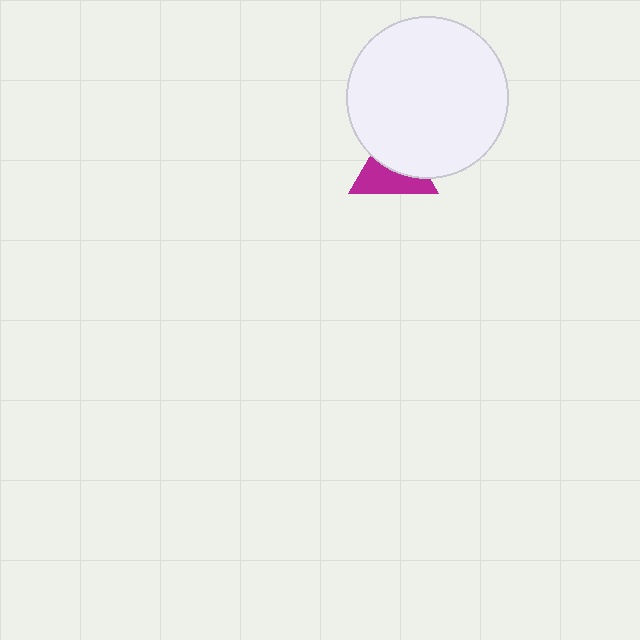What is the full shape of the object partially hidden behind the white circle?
The partially hidden object is a magenta triangle.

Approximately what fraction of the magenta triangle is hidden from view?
Roughly 50% of the magenta triangle is hidden behind the white circle.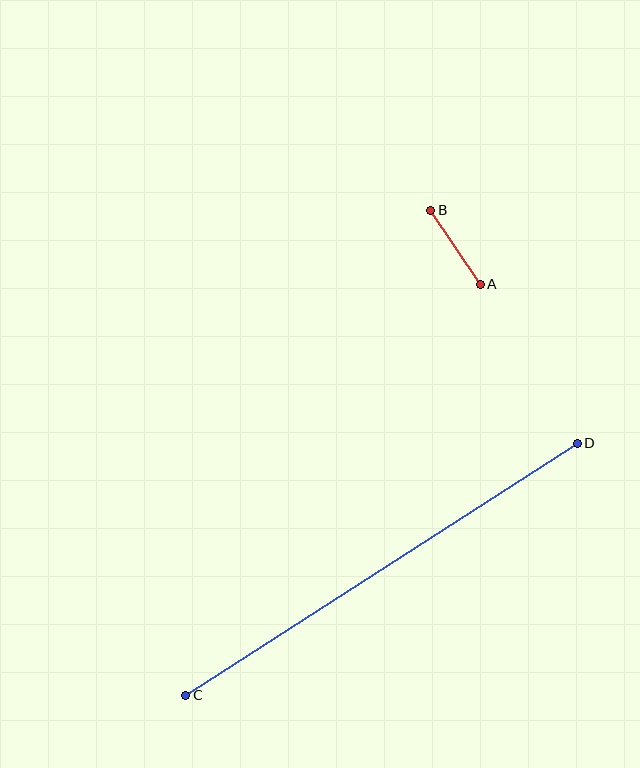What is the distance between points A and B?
The distance is approximately 89 pixels.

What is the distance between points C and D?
The distance is approximately 466 pixels.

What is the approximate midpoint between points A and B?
The midpoint is at approximately (455, 247) pixels.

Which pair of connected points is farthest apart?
Points C and D are farthest apart.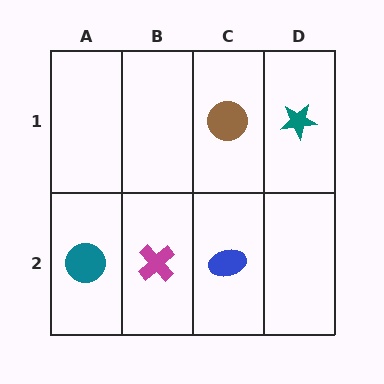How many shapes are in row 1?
2 shapes.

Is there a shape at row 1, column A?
No, that cell is empty.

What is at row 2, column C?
A blue ellipse.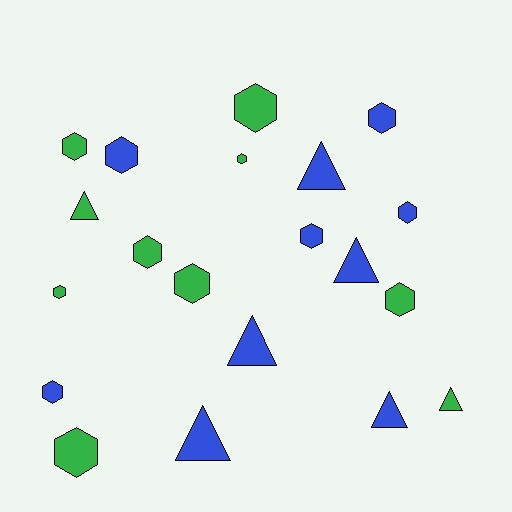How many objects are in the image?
There are 20 objects.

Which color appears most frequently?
Blue, with 10 objects.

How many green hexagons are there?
There are 8 green hexagons.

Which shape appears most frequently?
Hexagon, with 13 objects.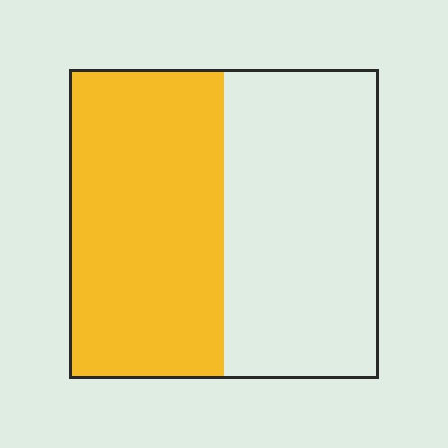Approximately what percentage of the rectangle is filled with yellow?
Approximately 50%.